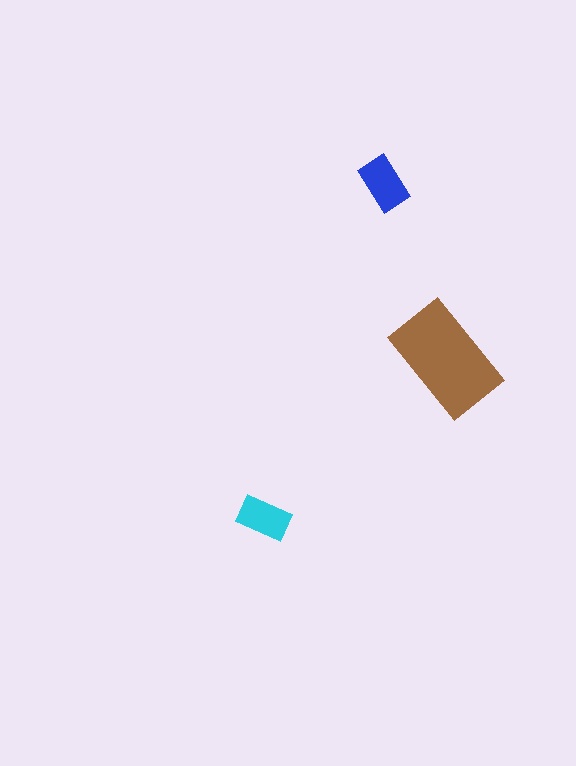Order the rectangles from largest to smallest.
the brown one, the blue one, the cyan one.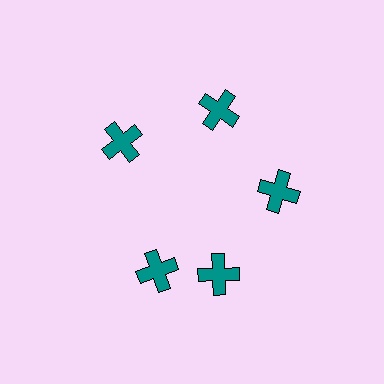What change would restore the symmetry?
The symmetry would be restored by rotating it back into even spacing with its neighbors so that all 5 crosses sit at equal angles and equal distance from the center.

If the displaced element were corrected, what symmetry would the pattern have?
It would have 5-fold rotational symmetry — the pattern would map onto itself every 72 degrees.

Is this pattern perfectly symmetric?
No. The 5 teal crosses are arranged in a ring, but one element near the 8 o'clock position is rotated out of alignment along the ring, breaking the 5-fold rotational symmetry.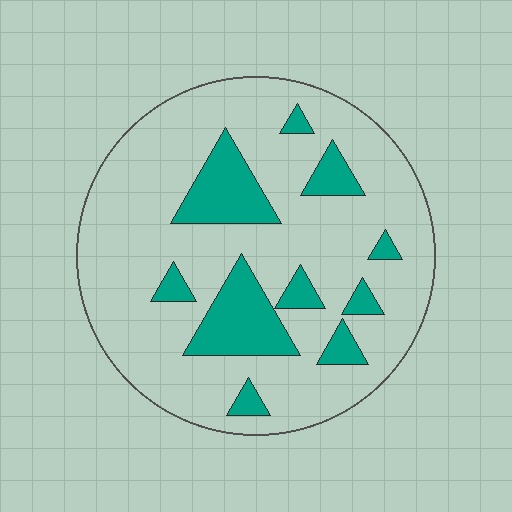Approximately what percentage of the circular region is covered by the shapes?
Approximately 20%.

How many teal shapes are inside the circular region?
10.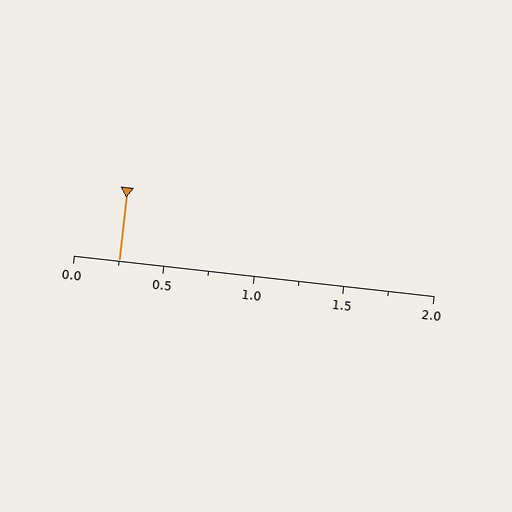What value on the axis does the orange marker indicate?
The marker indicates approximately 0.25.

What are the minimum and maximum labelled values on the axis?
The axis runs from 0.0 to 2.0.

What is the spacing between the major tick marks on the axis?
The major ticks are spaced 0.5 apart.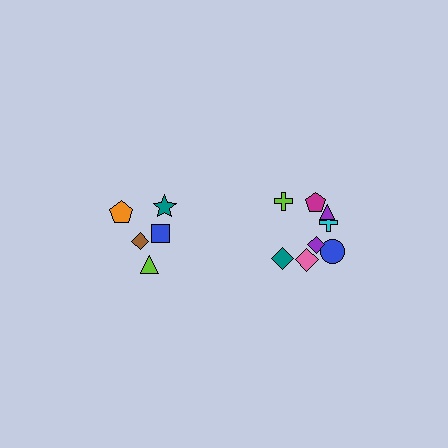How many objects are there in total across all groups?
There are 13 objects.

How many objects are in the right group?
There are 8 objects.